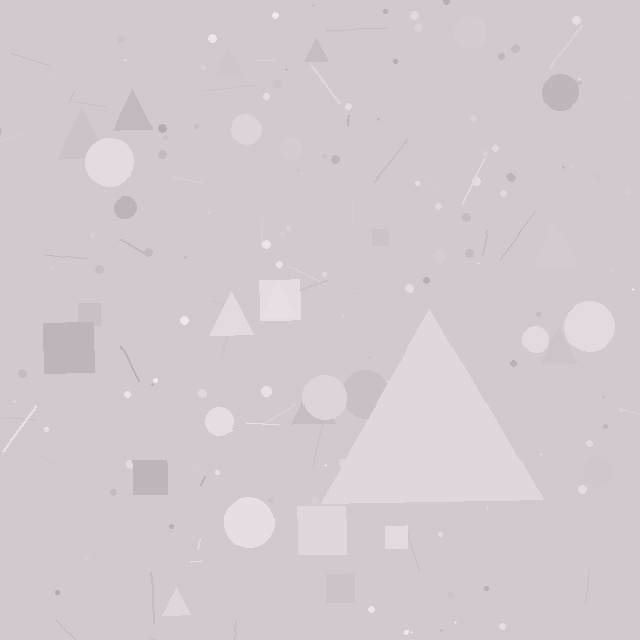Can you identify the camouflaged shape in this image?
The camouflaged shape is a triangle.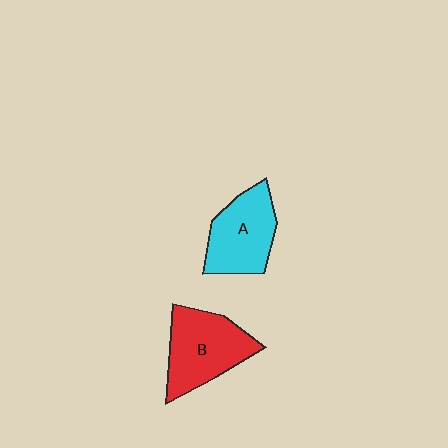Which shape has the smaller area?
Shape A (cyan).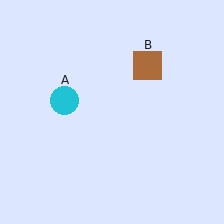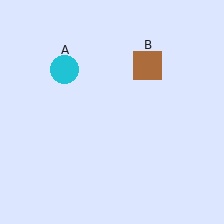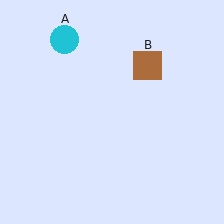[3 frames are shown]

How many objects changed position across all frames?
1 object changed position: cyan circle (object A).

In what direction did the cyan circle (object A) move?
The cyan circle (object A) moved up.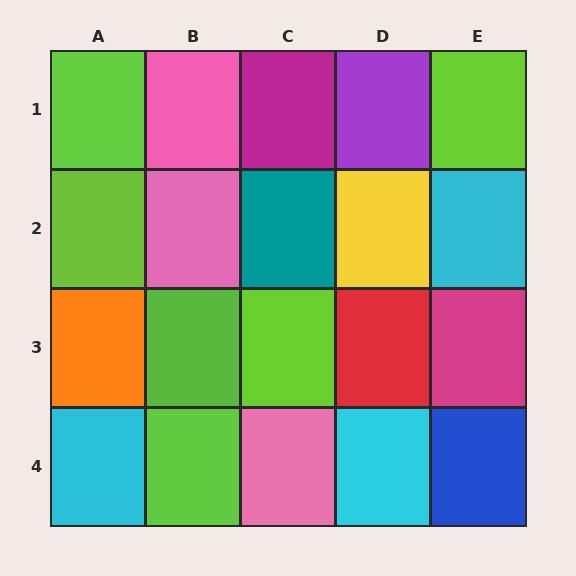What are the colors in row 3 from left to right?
Orange, lime, lime, red, magenta.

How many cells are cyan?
3 cells are cyan.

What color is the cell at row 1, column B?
Pink.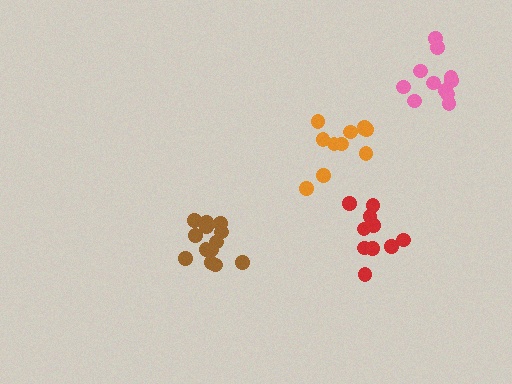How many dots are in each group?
Group 1: 10 dots, Group 2: 11 dots, Group 3: 13 dots, Group 4: 11 dots (45 total).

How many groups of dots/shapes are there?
There are 4 groups.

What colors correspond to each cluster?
The clusters are colored: red, orange, brown, pink.